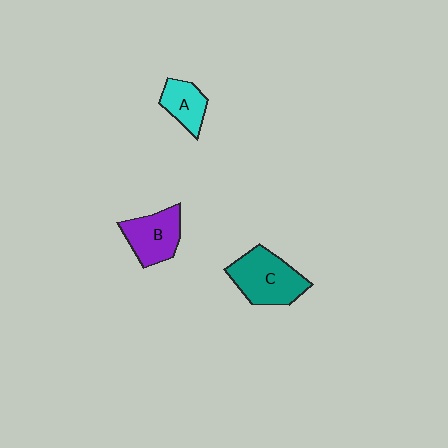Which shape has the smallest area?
Shape A (cyan).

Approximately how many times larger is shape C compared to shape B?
Approximately 1.3 times.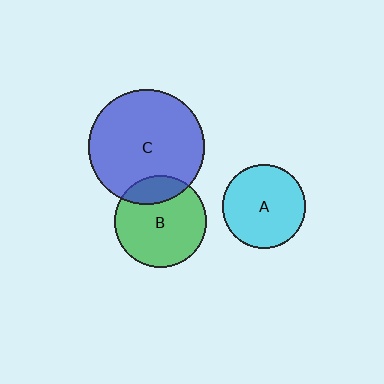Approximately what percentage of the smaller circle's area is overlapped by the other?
Approximately 20%.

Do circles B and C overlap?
Yes.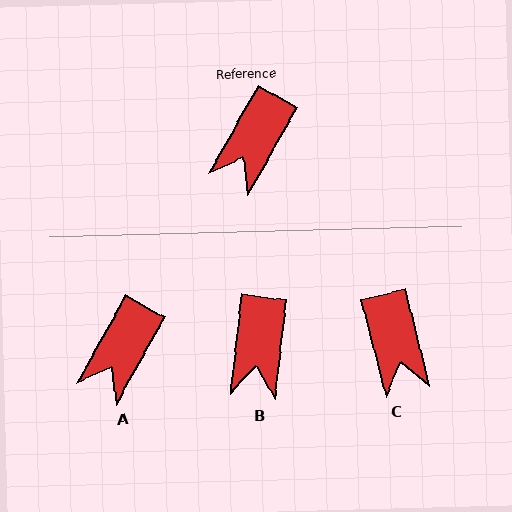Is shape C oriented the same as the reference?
No, it is off by about 44 degrees.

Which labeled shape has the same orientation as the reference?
A.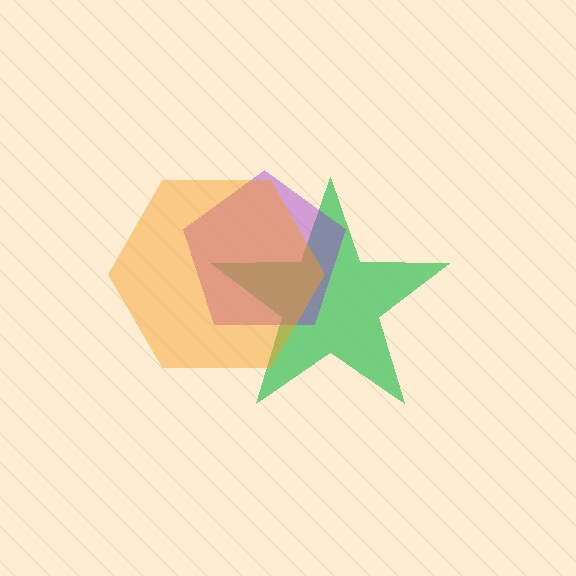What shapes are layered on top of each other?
The layered shapes are: a green star, a purple pentagon, an orange hexagon.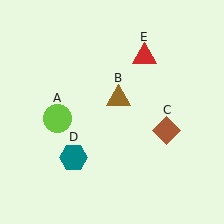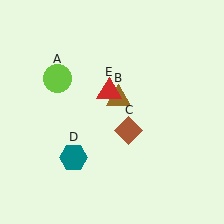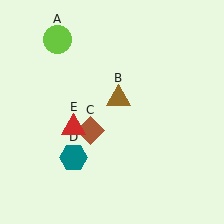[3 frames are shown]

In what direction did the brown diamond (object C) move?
The brown diamond (object C) moved left.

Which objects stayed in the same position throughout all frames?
Brown triangle (object B) and teal hexagon (object D) remained stationary.